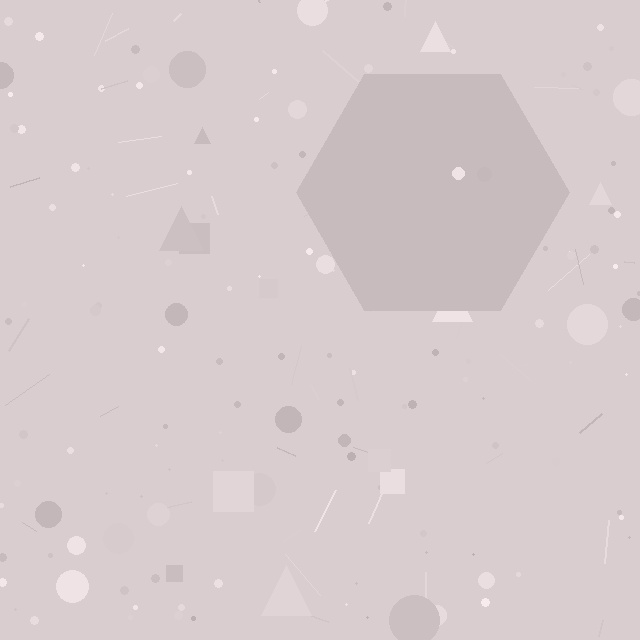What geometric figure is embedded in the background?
A hexagon is embedded in the background.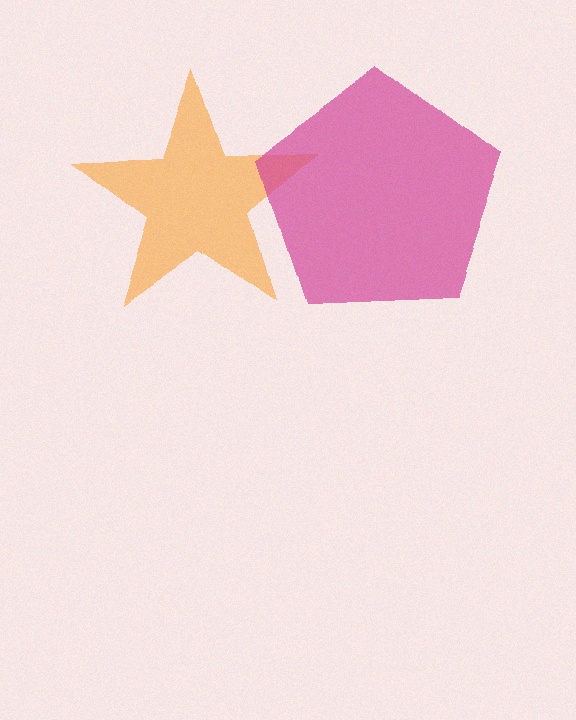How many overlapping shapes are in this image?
There are 2 overlapping shapes in the image.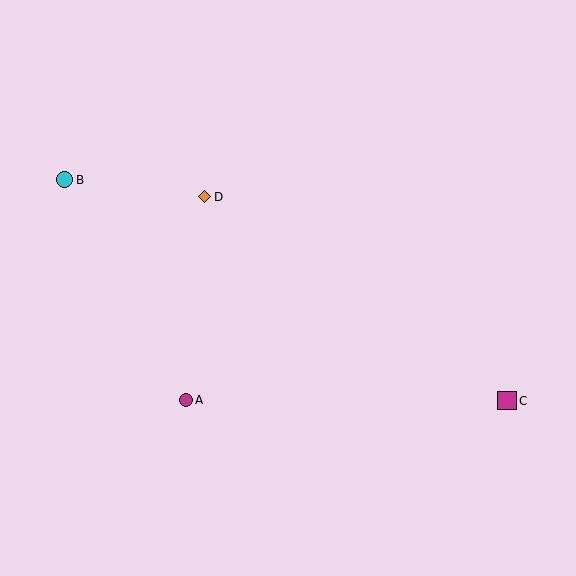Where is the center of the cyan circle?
The center of the cyan circle is at (64, 180).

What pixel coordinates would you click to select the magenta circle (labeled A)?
Click at (186, 400) to select the magenta circle A.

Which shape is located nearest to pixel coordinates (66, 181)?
The cyan circle (labeled B) at (64, 180) is nearest to that location.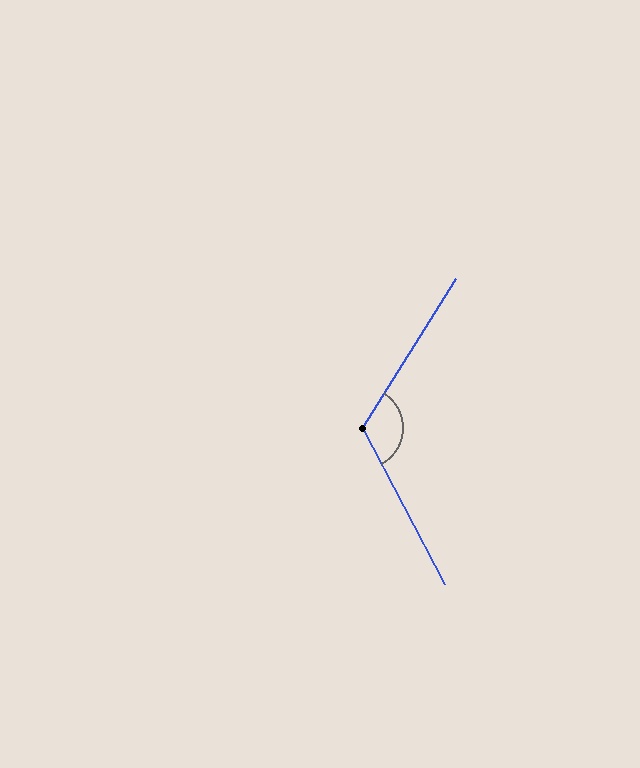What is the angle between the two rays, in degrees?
Approximately 120 degrees.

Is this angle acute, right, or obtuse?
It is obtuse.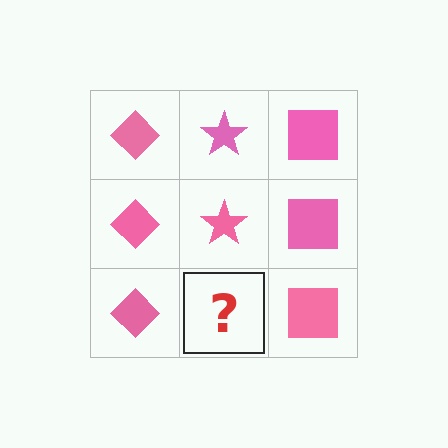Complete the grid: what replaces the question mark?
The question mark should be replaced with a pink star.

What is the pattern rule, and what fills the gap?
The rule is that each column has a consistent shape. The gap should be filled with a pink star.